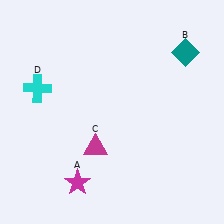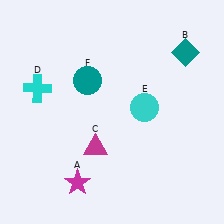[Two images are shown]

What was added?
A cyan circle (E), a teal circle (F) were added in Image 2.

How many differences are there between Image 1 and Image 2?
There are 2 differences between the two images.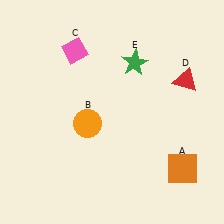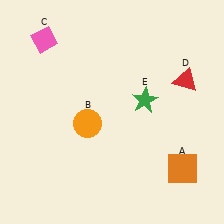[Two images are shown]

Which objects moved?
The objects that moved are: the pink diamond (C), the green star (E).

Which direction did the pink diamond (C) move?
The pink diamond (C) moved left.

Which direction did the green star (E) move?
The green star (E) moved down.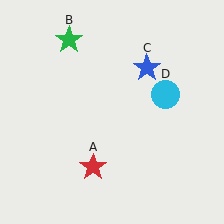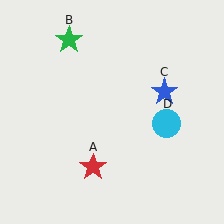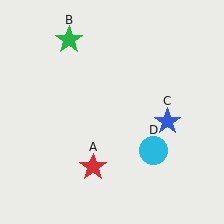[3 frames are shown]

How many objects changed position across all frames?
2 objects changed position: blue star (object C), cyan circle (object D).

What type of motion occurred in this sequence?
The blue star (object C), cyan circle (object D) rotated clockwise around the center of the scene.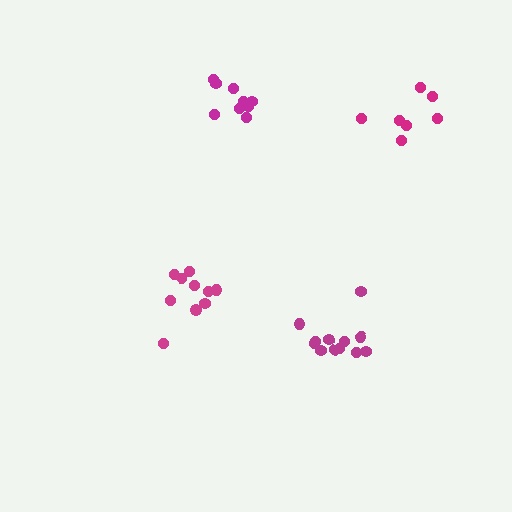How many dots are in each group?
Group 1: 12 dots, Group 2: 10 dots, Group 3: 9 dots, Group 4: 7 dots (38 total).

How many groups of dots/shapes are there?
There are 4 groups.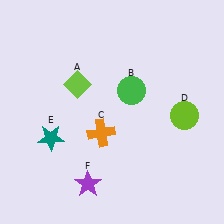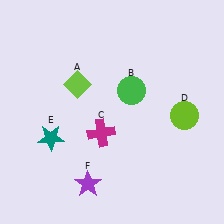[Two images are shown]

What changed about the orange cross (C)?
In Image 1, C is orange. In Image 2, it changed to magenta.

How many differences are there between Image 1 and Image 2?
There is 1 difference between the two images.